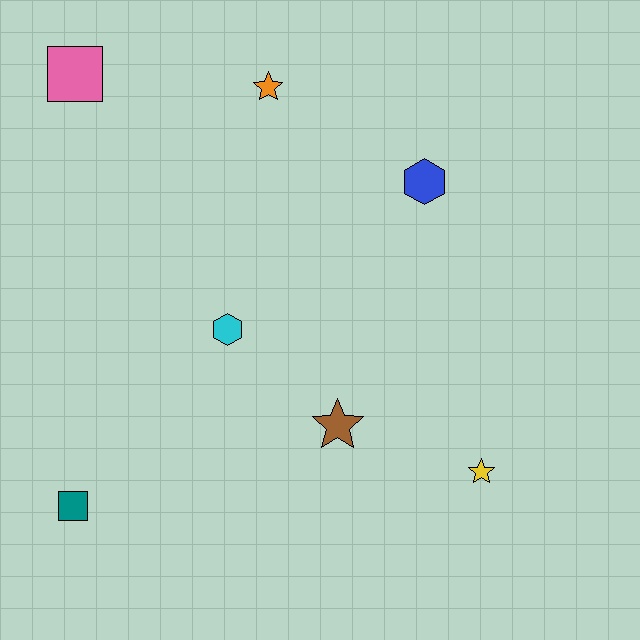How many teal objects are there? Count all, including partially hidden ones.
There is 1 teal object.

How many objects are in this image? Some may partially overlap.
There are 7 objects.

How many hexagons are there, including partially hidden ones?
There are 2 hexagons.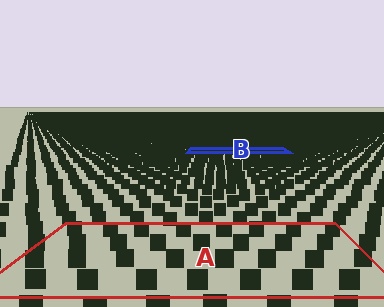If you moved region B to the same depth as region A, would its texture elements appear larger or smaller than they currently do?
They would appear larger. At a closer depth, the same texture elements are projected at a bigger on-screen size.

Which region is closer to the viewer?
Region A is closer. The texture elements there are larger and more spread out.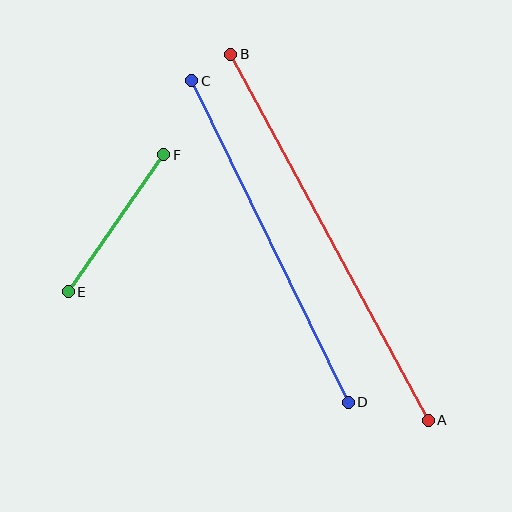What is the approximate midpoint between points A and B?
The midpoint is at approximately (330, 237) pixels.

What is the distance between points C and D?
The distance is approximately 358 pixels.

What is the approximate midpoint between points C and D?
The midpoint is at approximately (270, 241) pixels.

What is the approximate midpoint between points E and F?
The midpoint is at approximately (116, 223) pixels.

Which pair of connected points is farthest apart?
Points A and B are farthest apart.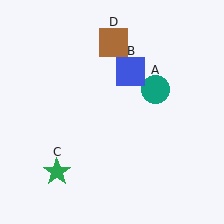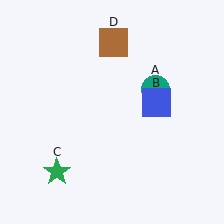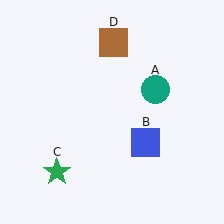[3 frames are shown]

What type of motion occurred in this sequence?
The blue square (object B) rotated clockwise around the center of the scene.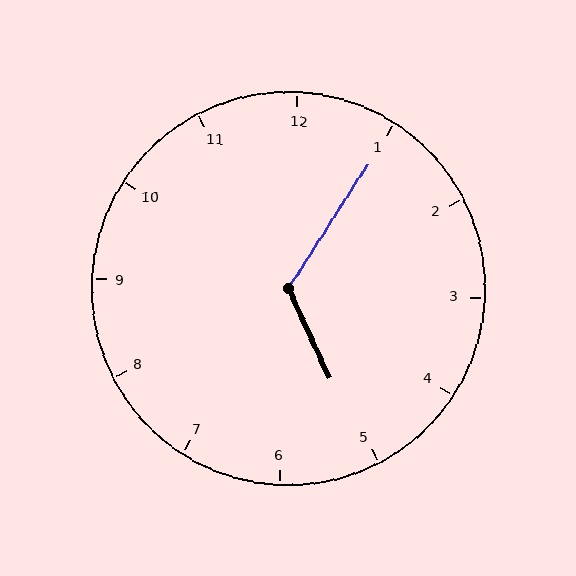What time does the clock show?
5:05.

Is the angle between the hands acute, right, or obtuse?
It is obtuse.